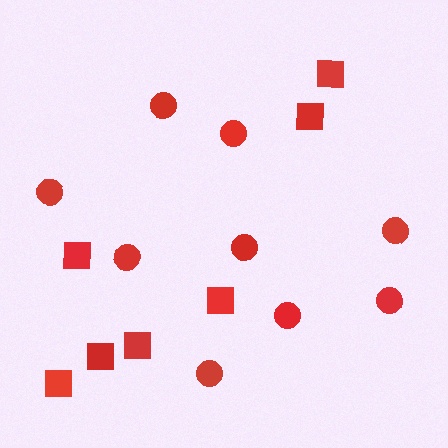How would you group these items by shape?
There are 2 groups: one group of squares (7) and one group of circles (9).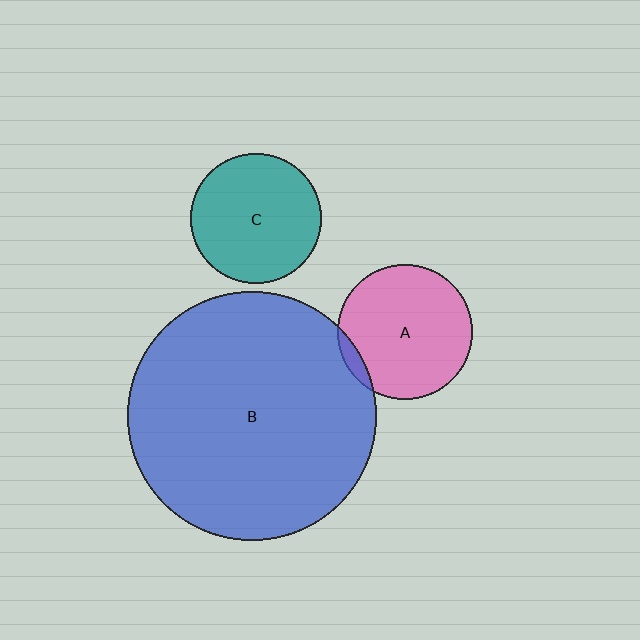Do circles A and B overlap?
Yes.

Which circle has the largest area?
Circle B (blue).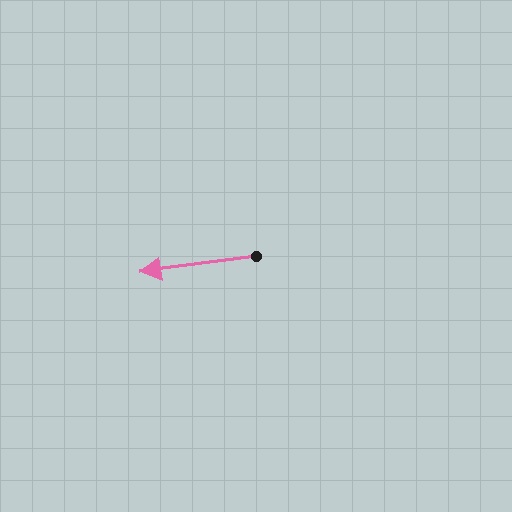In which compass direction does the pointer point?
West.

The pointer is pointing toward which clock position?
Roughly 9 o'clock.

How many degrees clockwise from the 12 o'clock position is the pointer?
Approximately 262 degrees.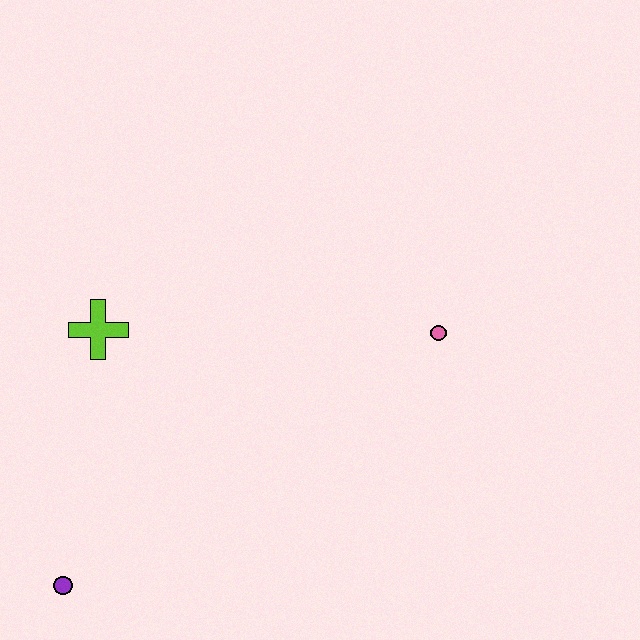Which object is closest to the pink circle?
The lime cross is closest to the pink circle.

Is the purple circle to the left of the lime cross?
Yes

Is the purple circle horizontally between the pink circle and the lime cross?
No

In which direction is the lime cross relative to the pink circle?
The lime cross is to the left of the pink circle.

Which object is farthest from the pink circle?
The purple circle is farthest from the pink circle.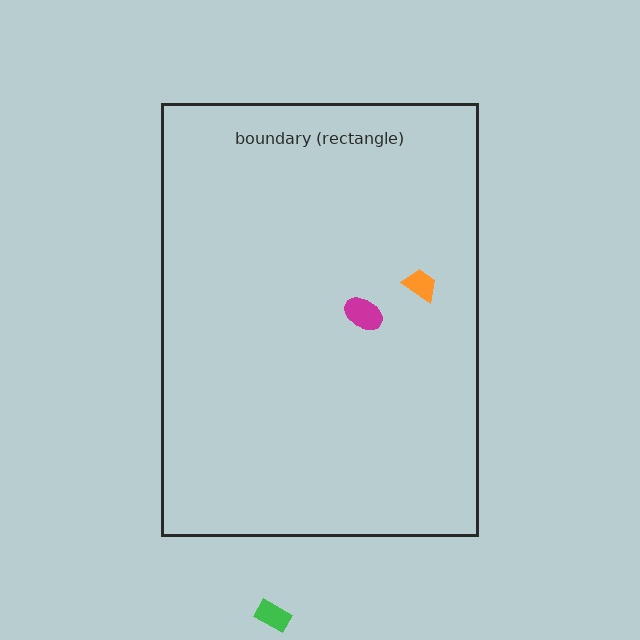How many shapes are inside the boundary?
2 inside, 1 outside.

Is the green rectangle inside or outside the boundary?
Outside.